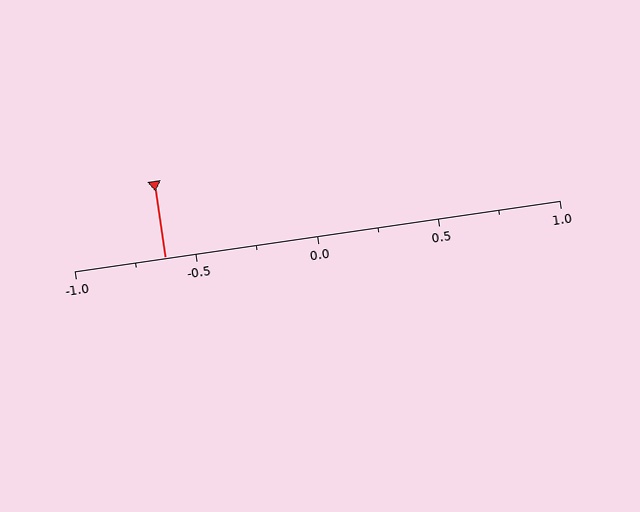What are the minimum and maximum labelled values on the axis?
The axis runs from -1.0 to 1.0.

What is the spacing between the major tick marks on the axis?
The major ticks are spaced 0.5 apart.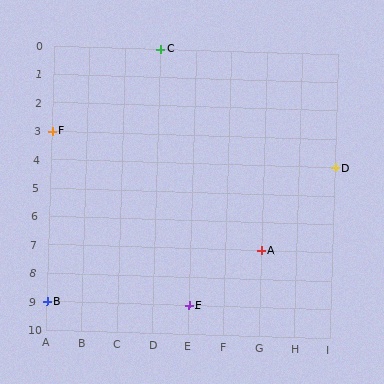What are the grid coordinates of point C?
Point C is at grid coordinates (D, 0).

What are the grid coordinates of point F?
Point F is at grid coordinates (A, 3).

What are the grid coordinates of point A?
Point A is at grid coordinates (G, 7).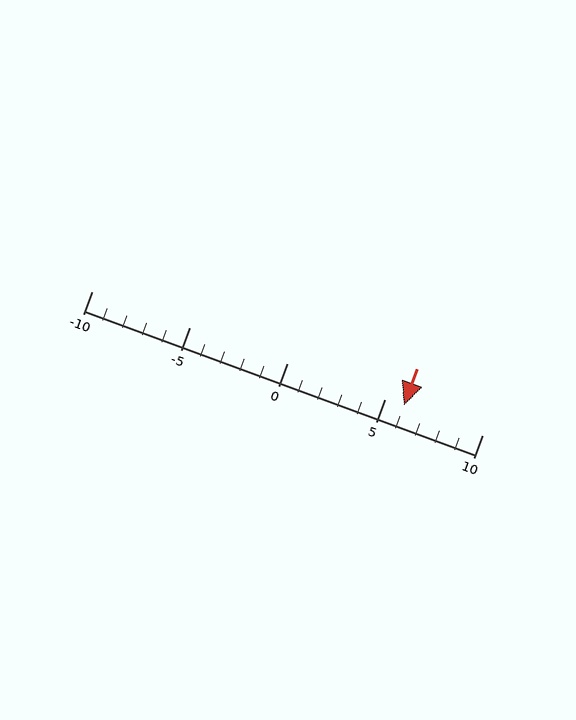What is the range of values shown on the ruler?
The ruler shows values from -10 to 10.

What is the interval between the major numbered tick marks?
The major tick marks are spaced 5 units apart.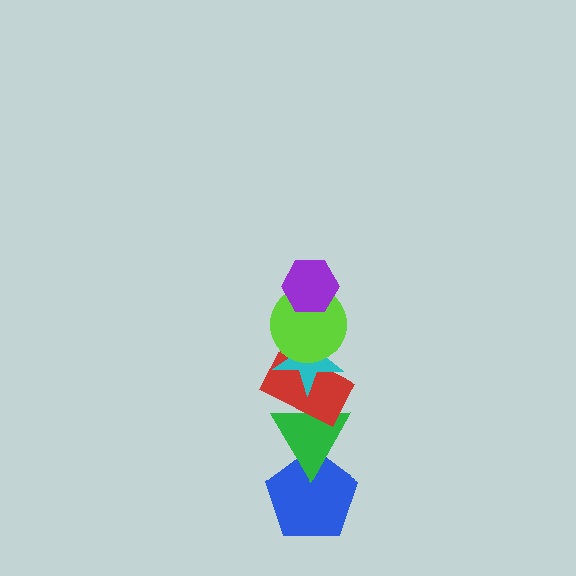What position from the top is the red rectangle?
The red rectangle is 4th from the top.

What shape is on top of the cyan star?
The lime circle is on top of the cyan star.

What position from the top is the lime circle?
The lime circle is 2nd from the top.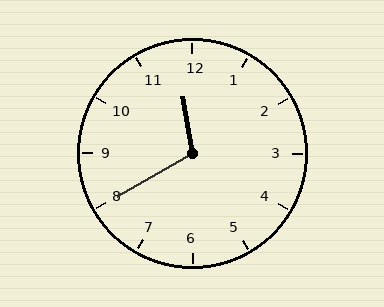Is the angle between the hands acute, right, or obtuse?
It is obtuse.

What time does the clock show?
11:40.